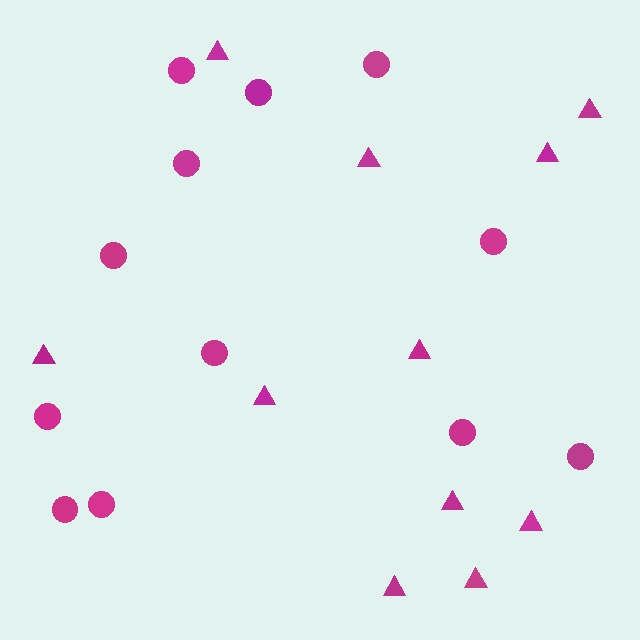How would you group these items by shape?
There are 2 groups: one group of circles (12) and one group of triangles (11).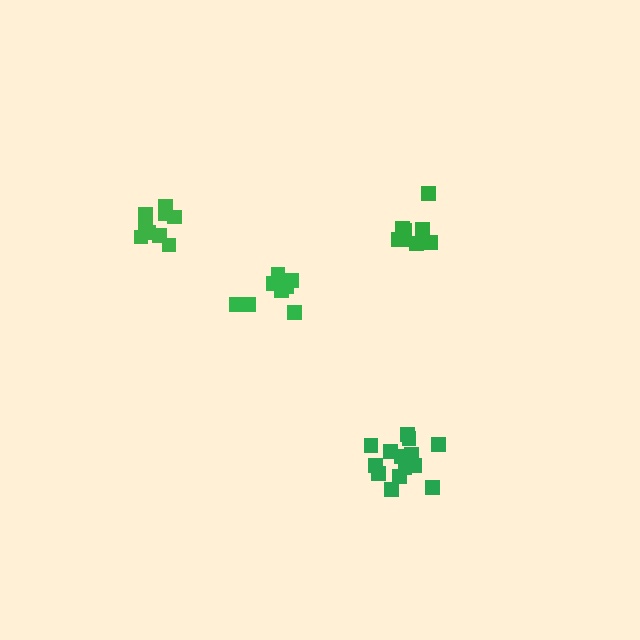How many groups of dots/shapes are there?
There are 4 groups.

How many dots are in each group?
Group 1: 14 dots, Group 2: 8 dots, Group 3: 9 dots, Group 4: 9 dots (40 total).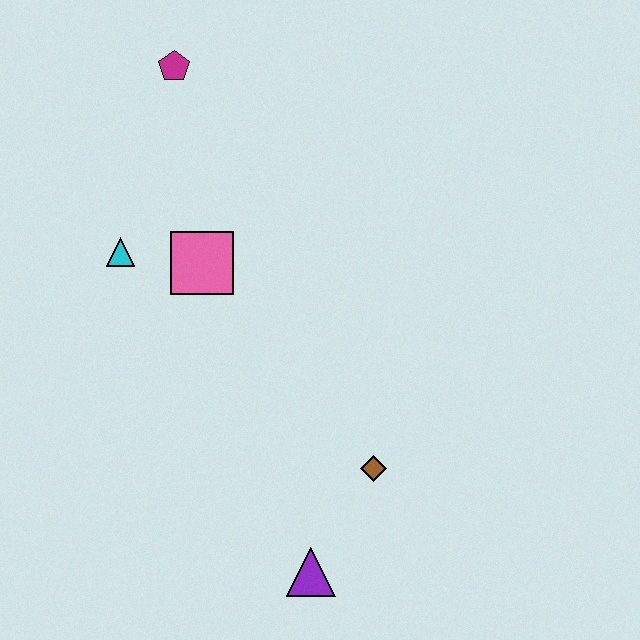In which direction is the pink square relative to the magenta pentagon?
The pink square is below the magenta pentagon.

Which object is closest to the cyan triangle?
The pink square is closest to the cyan triangle.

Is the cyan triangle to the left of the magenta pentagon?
Yes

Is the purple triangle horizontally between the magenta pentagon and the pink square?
No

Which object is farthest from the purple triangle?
The magenta pentagon is farthest from the purple triangle.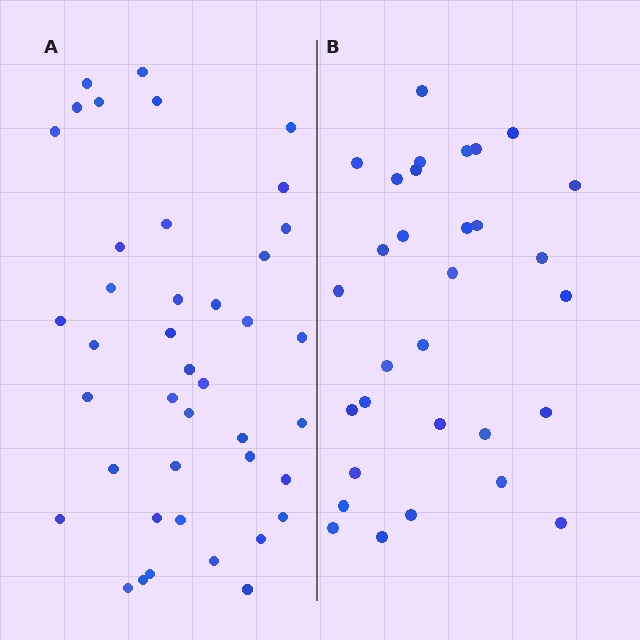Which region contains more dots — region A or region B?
Region A (the left region) has more dots.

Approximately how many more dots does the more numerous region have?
Region A has roughly 10 or so more dots than region B.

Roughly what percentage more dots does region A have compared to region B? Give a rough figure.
About 30% more.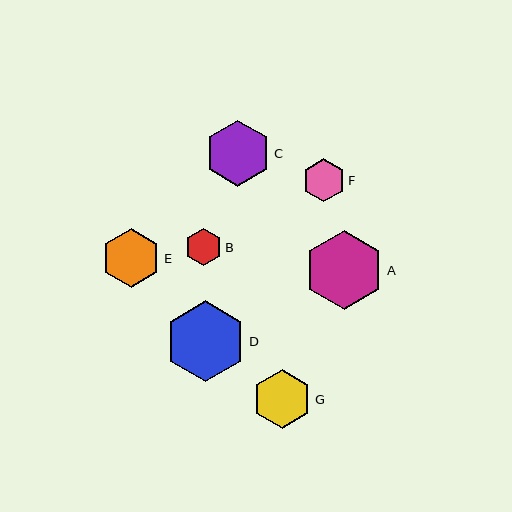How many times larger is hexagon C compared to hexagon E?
Hexagon C is approximately 1.1 times the size of hexagon E.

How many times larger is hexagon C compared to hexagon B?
Hexagon C is approximately 1.8 times the size of hexagon B.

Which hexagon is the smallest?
Hexagon B is the smallest with a size of approximately 37 pixels.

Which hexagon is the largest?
Hexagon D is the largest with a size of approximately 81 pixels.